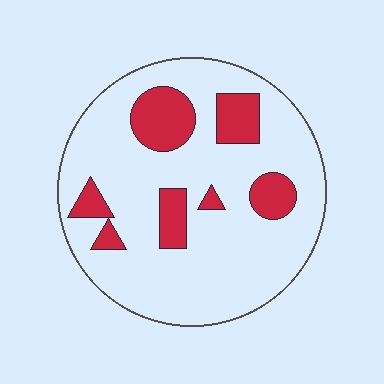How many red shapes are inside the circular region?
7.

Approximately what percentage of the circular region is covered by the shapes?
Approximately 20%.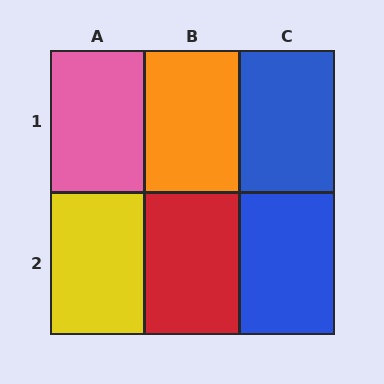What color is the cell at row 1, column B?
Orange.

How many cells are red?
1 cell is red.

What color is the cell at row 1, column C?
Blue.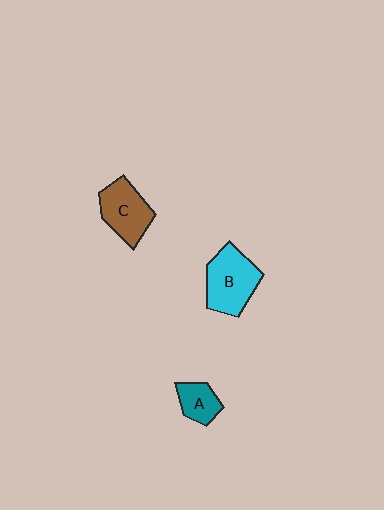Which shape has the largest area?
Shape B (cyan).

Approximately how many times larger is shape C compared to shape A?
Approximately 1.7 times.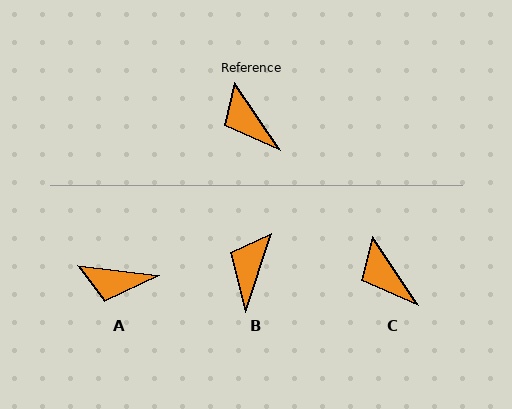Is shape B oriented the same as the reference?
No, it is off by about 52 degrees.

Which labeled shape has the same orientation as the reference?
C.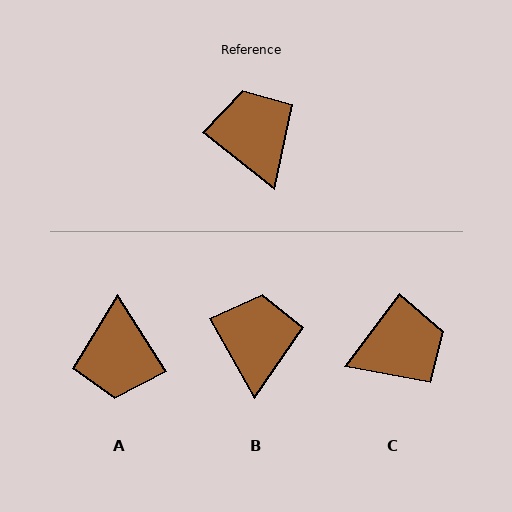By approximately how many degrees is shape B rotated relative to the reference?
Approximately 23 degrees clockwise.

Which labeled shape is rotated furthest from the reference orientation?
A, about 160 degrees away.